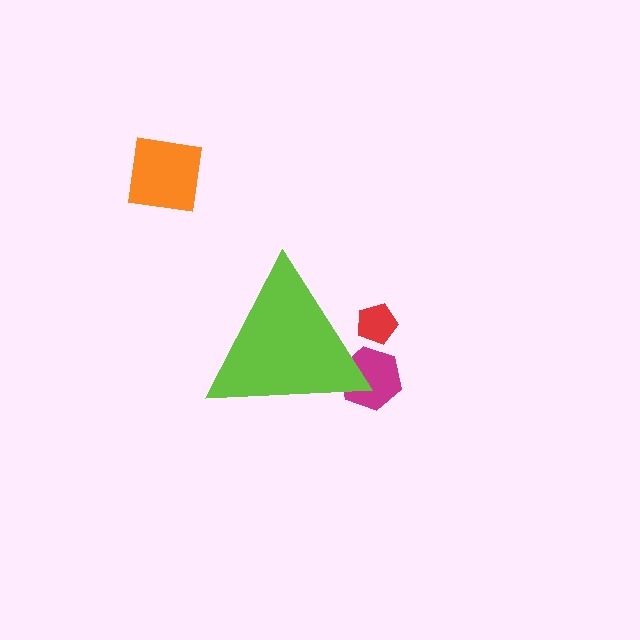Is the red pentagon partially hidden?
Yes, the red pentagon is partially hidden behind the lime triangle.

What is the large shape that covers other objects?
A lime triangle.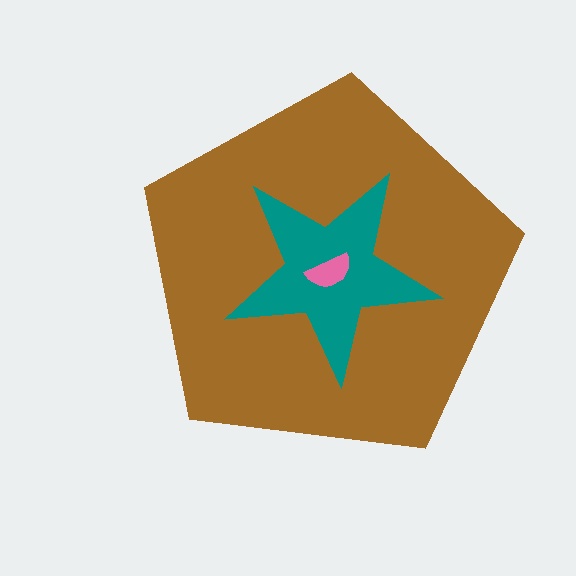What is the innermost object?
The pink semicircle.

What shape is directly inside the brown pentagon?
The teal star.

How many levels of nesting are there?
3.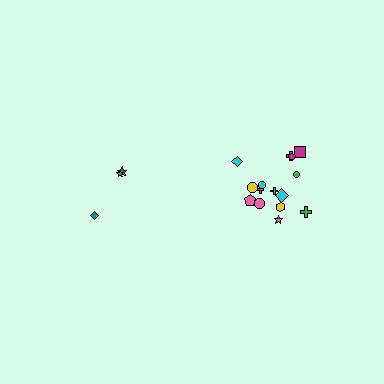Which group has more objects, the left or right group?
The right group.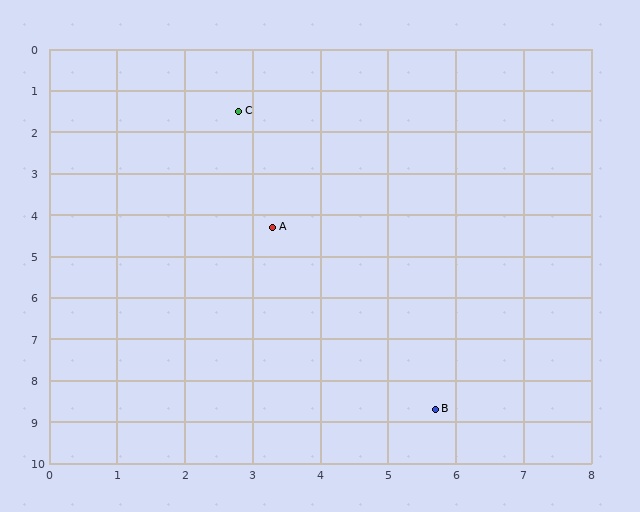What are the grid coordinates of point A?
Point A is at approximately (3.3, 4.3).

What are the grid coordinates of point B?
Point B is at approximately (5.7, 8.7).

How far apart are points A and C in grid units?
Points A and C are about 2.8 grid units apart.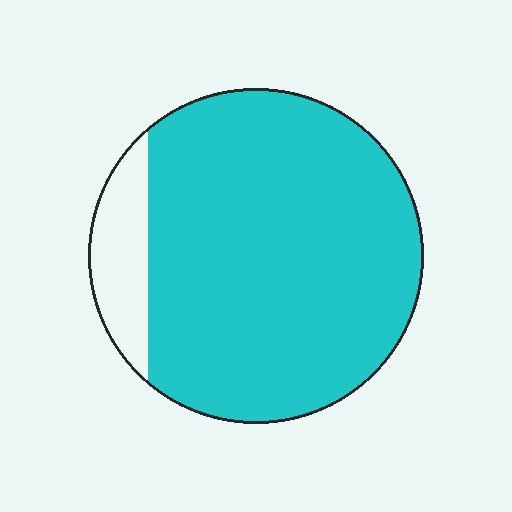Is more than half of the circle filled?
Yes.